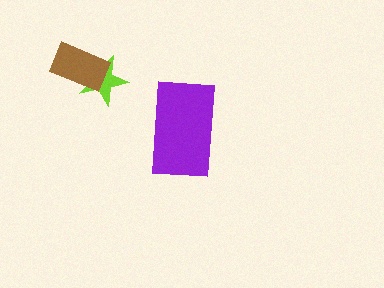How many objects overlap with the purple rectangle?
0 objects overlap with the purple rectangle.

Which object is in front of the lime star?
The brown rectangle is in front of the lime star.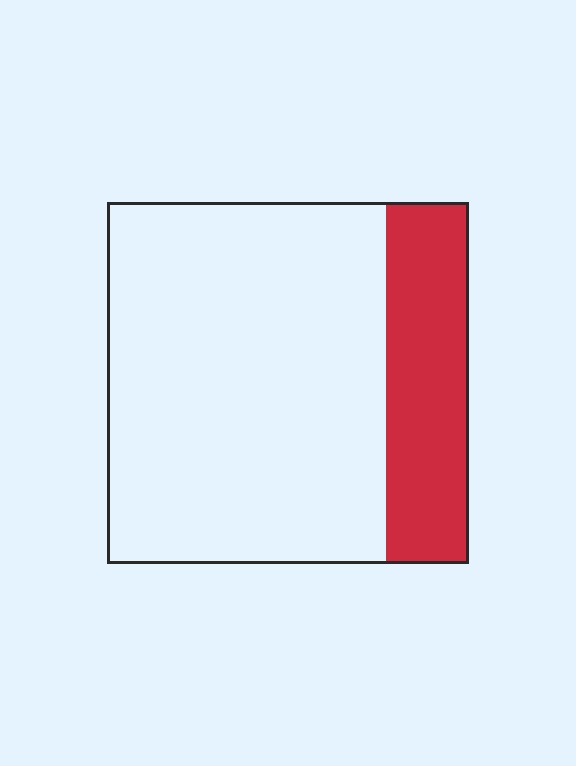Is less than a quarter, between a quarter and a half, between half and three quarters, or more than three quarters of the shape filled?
Less than a quarter.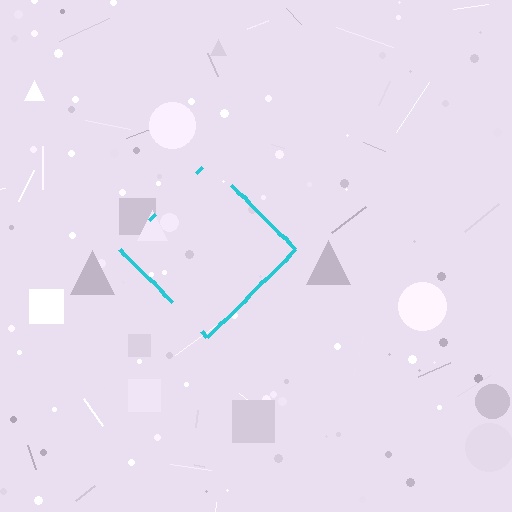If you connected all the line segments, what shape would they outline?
They would outline a diamond.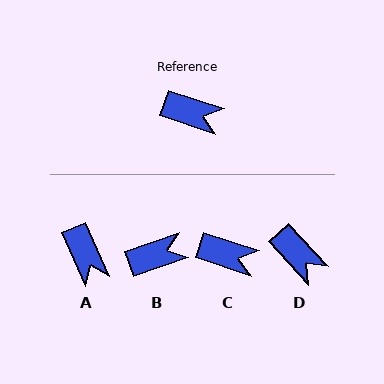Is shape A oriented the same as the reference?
No, it is off by about 49 degrees.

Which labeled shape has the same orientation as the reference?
C.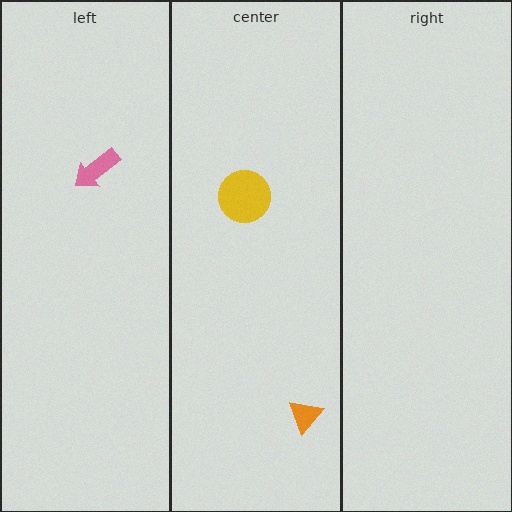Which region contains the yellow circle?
The center region.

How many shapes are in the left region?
1.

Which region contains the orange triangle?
The center region.